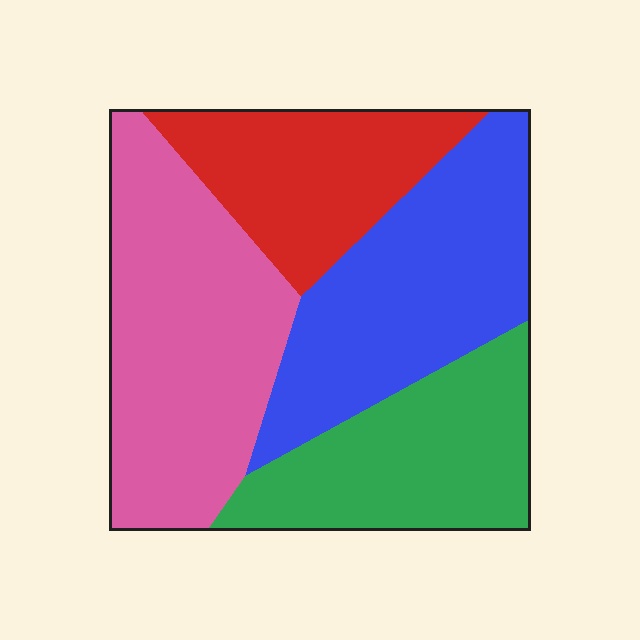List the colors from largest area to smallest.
From largest to smallest: pink, blue, green, red.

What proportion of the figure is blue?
Blue covers roughly 25% of the figure.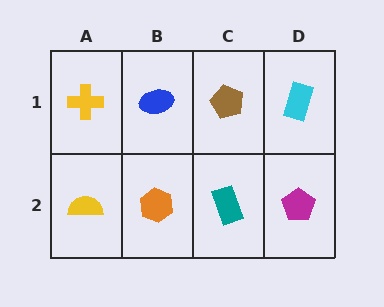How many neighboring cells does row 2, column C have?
3.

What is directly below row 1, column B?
An orange hexagon.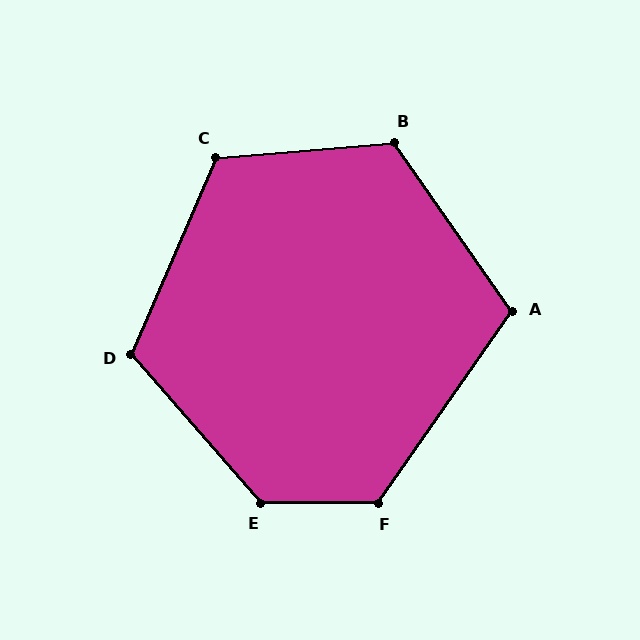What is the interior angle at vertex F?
Approximately 125 degrees (obtuse).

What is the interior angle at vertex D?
Approximately 115 degrees (obtuse).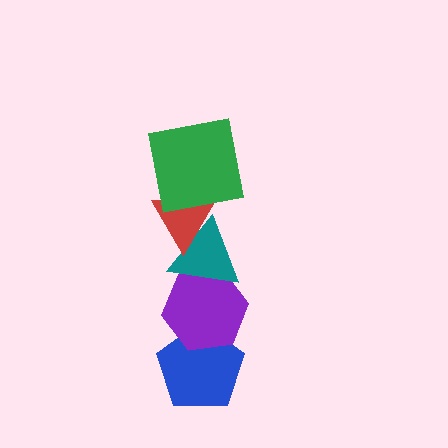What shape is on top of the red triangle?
The green square is on top of the red triangle.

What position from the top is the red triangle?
The red triangle is 2nd from the top.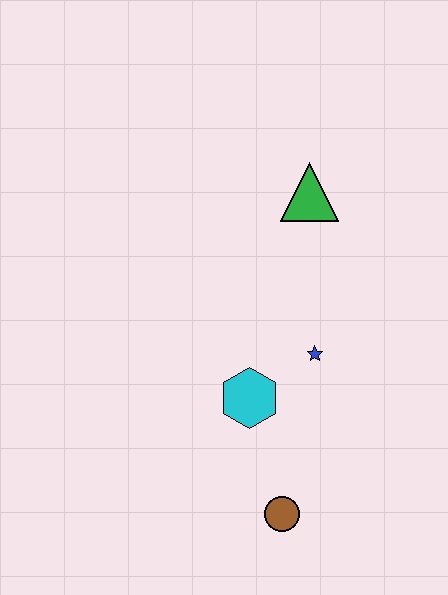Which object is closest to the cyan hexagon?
The blue star is closest to the cyan hexagon.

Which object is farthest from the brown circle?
The green triangle is farthest from the brown circle.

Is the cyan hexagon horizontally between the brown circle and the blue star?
No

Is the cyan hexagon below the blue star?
Yes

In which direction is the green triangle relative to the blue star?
The green triangle is above the blue star.